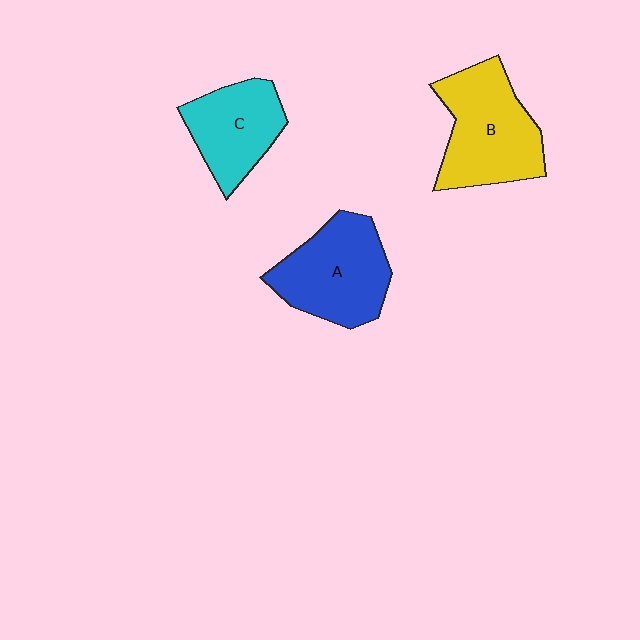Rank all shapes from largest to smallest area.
From largest to smallest: B (yellow), A (blue), C (cyan).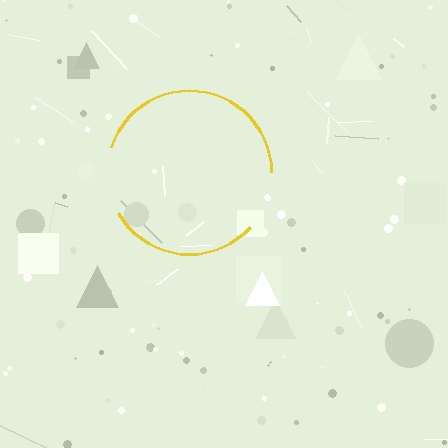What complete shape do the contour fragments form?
The contour fragments form a circle.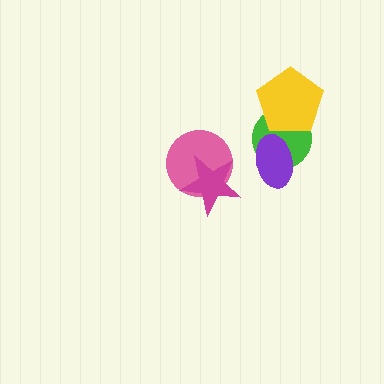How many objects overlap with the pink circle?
1 object overlaps with the pink circle.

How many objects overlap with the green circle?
2 objects overlap with the green circle.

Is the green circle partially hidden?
Yes, it is partially covered by another shape.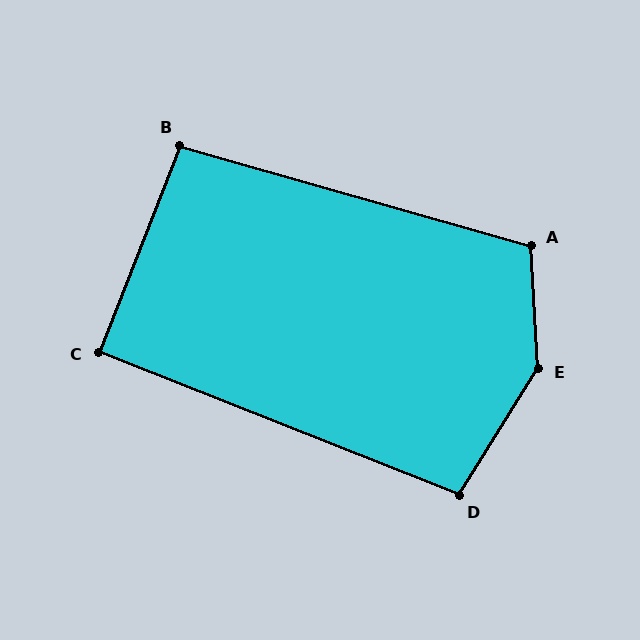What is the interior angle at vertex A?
Approximately 109 degrees (obtuse).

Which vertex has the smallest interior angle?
C, at approximately 90 degrees.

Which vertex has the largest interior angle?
E, at approximately 145 degrees.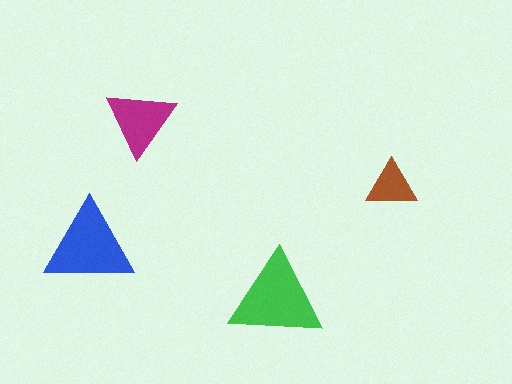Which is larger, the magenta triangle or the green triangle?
The green one.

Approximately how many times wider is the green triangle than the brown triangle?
About 2 times wider.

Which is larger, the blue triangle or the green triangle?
The green one.